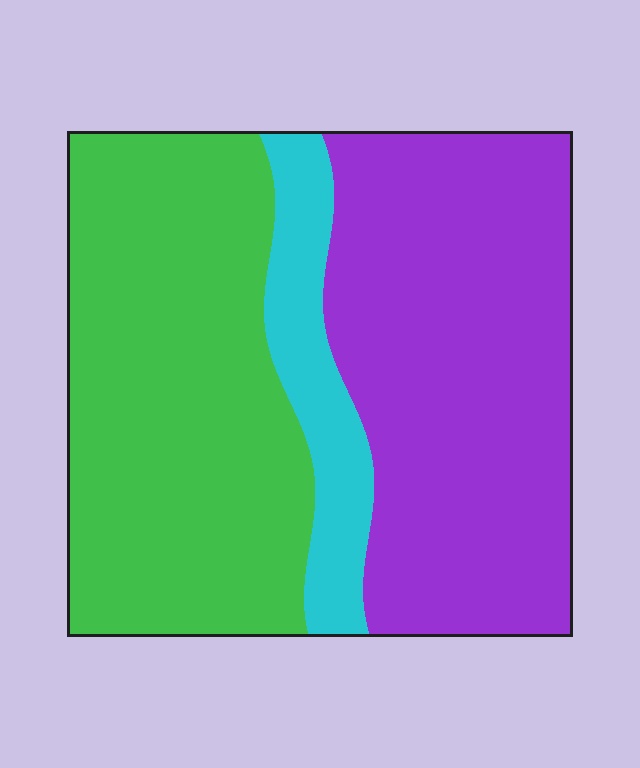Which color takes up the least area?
Cyan, at roughly 10%.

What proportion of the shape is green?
Green covers about 45% of the shape.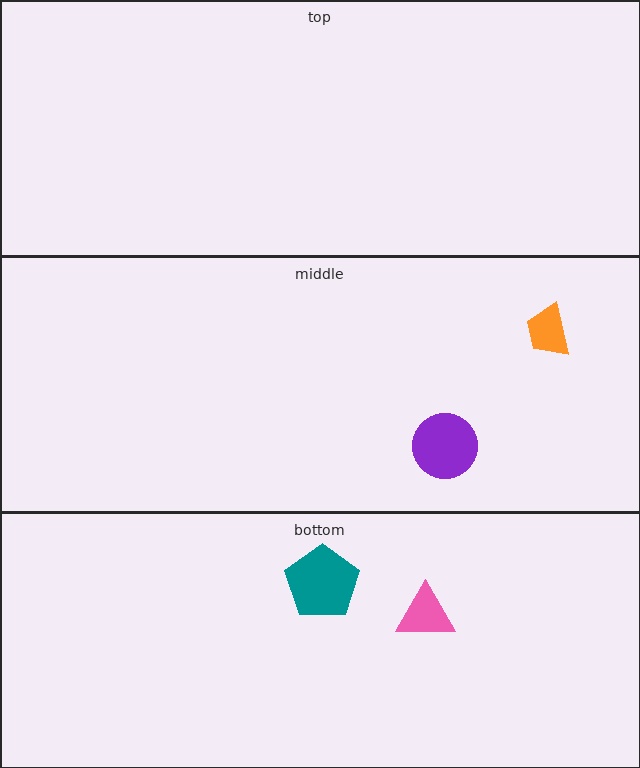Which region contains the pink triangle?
The bottom region.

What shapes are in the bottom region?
The pink triangle, the teal pentagon.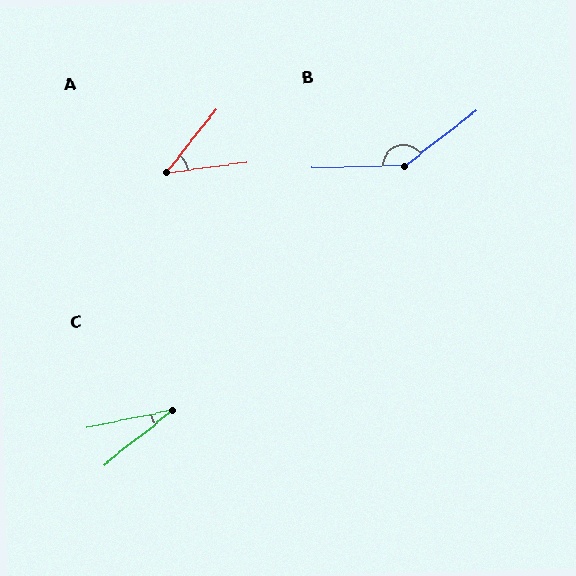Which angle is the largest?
B, at approximately 143 degrees.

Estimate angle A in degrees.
Approximately 44 degrees.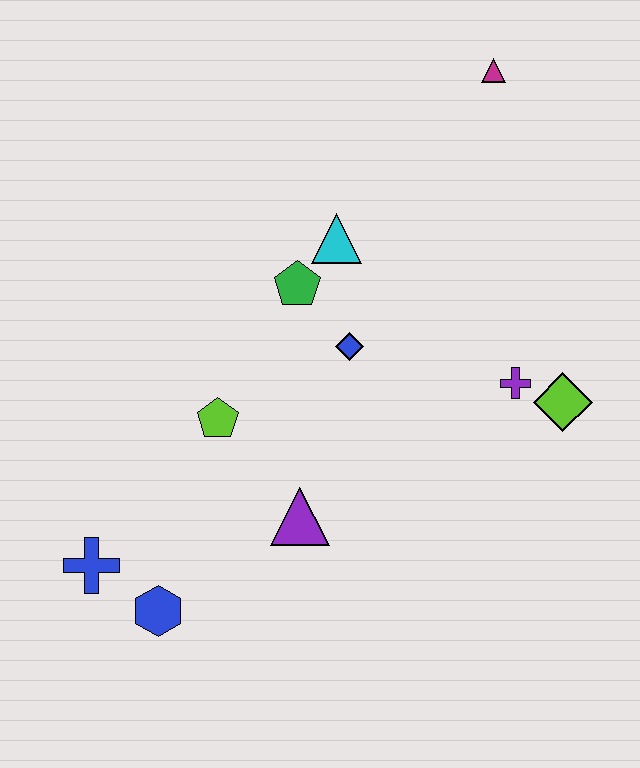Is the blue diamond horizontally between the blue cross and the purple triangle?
No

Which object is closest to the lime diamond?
The purple cross is closest to the lime diamond.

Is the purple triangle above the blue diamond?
No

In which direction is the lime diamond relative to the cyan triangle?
The lime diamond is to the right of the cyan triangle.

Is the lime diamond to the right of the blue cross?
Yes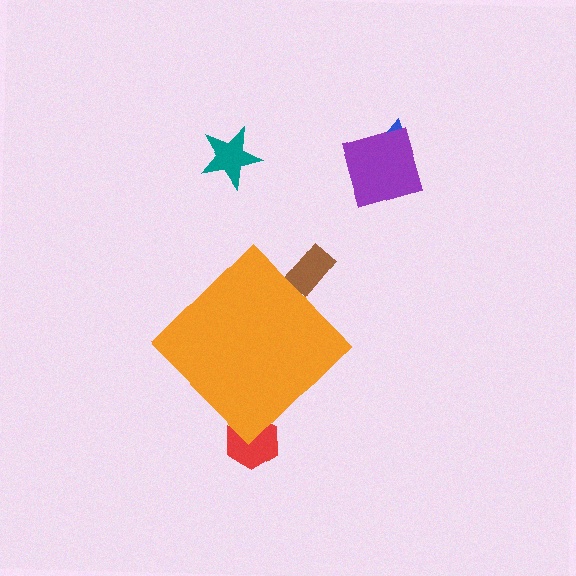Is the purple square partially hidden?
No, the purple square is fully visible.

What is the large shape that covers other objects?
An orange diamond.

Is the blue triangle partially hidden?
No, the blue triangle is fully visible.